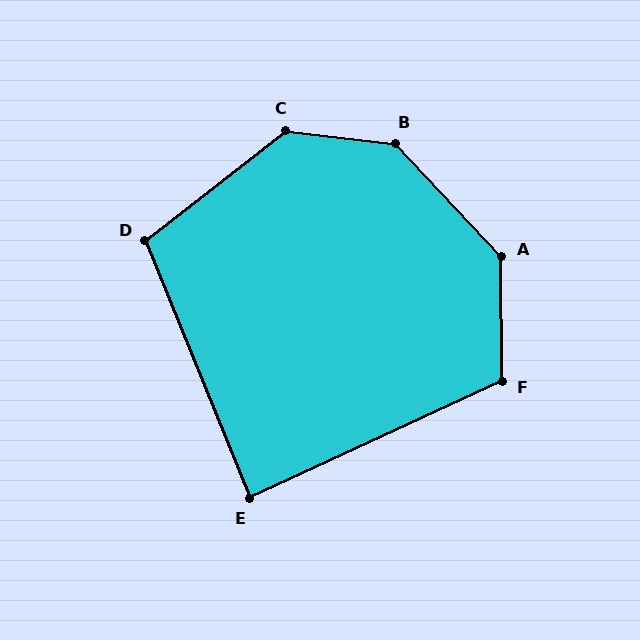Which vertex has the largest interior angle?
B, at approximately 139 degrees.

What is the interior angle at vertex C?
Approximately 136 degrees (obtuse).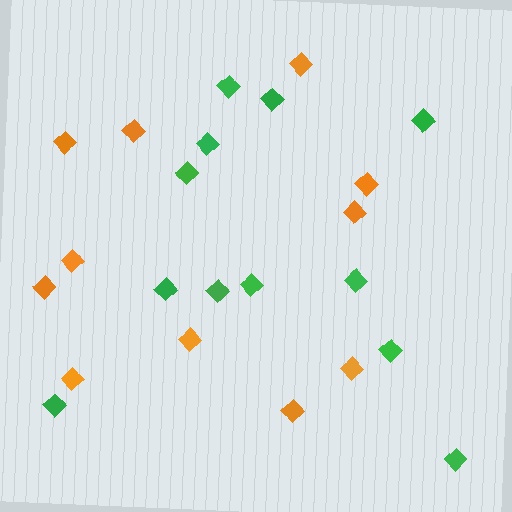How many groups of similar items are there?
There are 2 groups: one group of orange diamonds (11) and one group of green diamonds (12).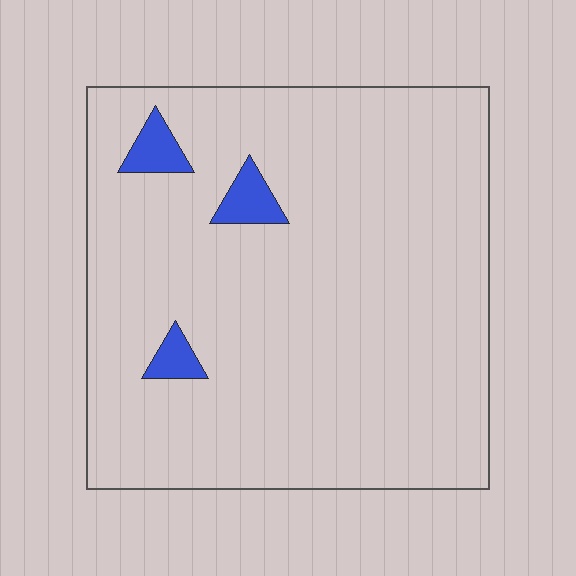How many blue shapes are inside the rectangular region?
3.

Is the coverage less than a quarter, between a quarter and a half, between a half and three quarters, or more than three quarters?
Less than a quarter.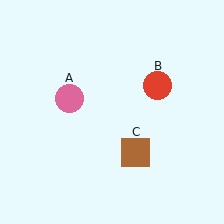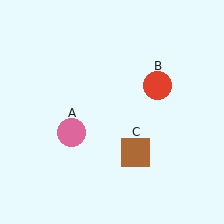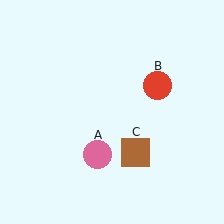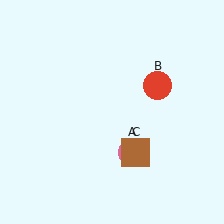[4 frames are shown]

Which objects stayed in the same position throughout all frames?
Red circle (object B) and brown square (object C) remained stationary.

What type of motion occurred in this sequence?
The pink circle (object A) rotated counterclockwise around the center of the scene.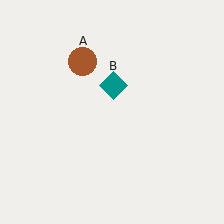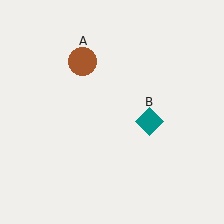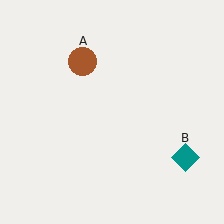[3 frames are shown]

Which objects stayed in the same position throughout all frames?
Brown circle (object A) remained stationary.